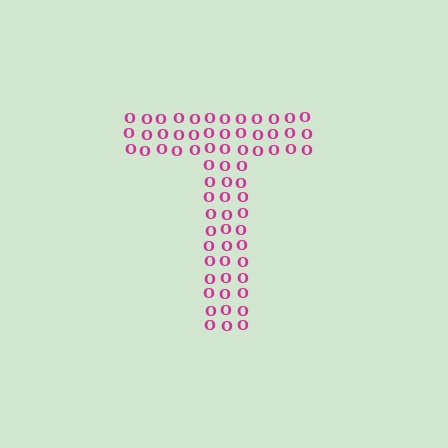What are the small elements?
The small elements are letter O's.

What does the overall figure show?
The overall figure shows the letter T.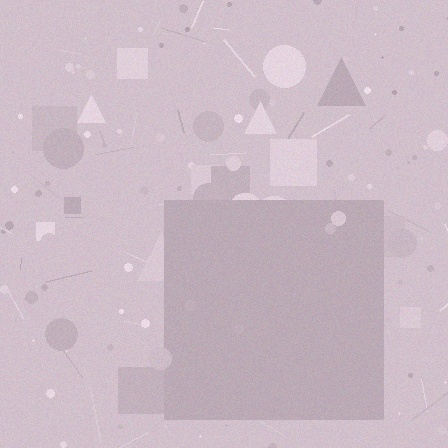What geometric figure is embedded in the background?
A square is embedded in the background.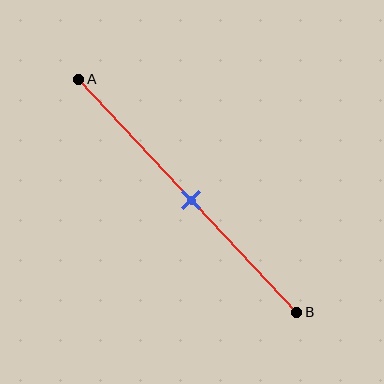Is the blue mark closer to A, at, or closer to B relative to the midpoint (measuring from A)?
The blue mark is approximately at the midpoint of segment AB.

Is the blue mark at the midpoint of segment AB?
Yes, the mark is approximately at the midpoint.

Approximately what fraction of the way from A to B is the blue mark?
The blue mark is approximately 50% of the way from A to B.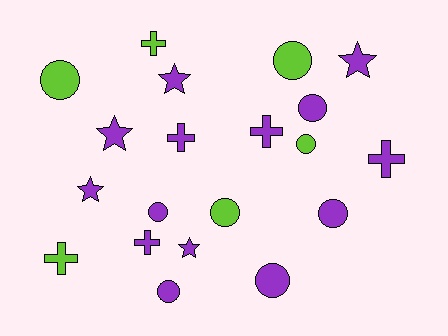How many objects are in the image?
There are 20 objects.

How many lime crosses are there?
There are 2 lime crosses.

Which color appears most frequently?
Purple, with 14 objects.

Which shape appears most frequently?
Circle, with 9 objects.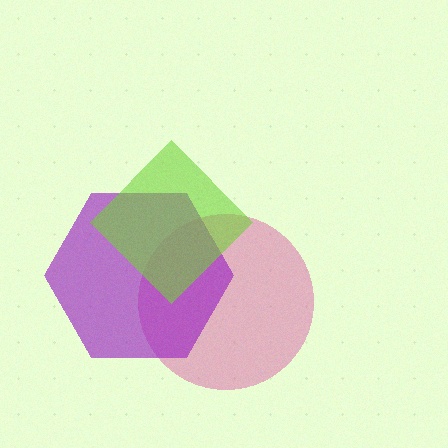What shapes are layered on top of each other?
The layered shapes are: a pink circle, a purple hexagon, a lime diamond.